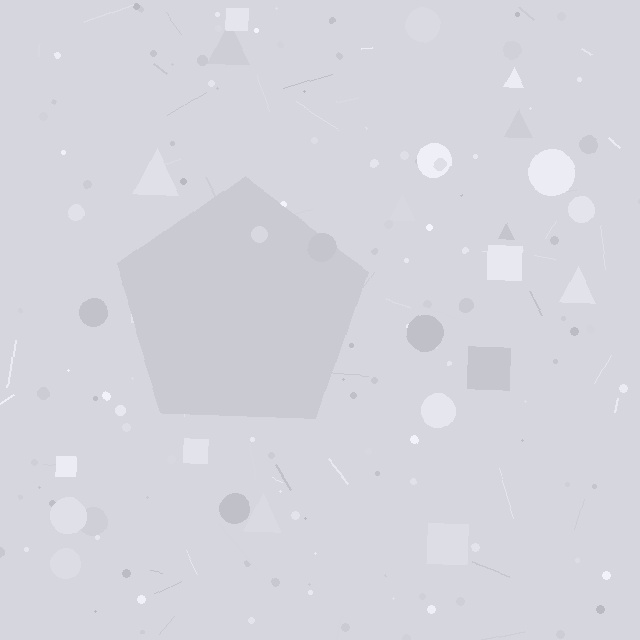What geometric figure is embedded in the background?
A pentagon is embedded in the background.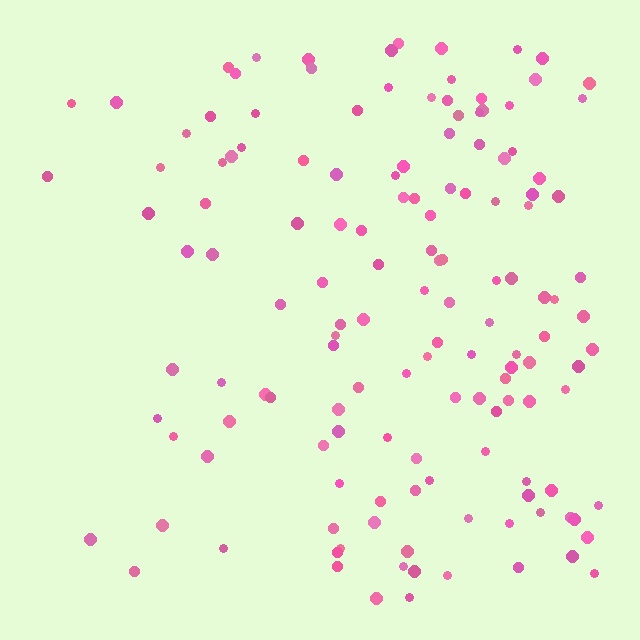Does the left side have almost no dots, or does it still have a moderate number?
Still a moderate number, just noticeably fewer than the right.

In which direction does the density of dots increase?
From left to right, with the right side densest.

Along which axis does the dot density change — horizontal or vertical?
Horizontal.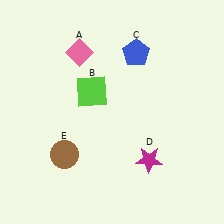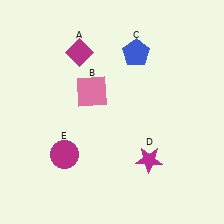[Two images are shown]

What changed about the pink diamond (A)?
In Image 1, A is pink. In Image 2, it changed to magenta.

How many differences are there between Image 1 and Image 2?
There are 3 differences between the two images.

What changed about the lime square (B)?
In Image 1, B is lime. In Image 2, it changed to pink.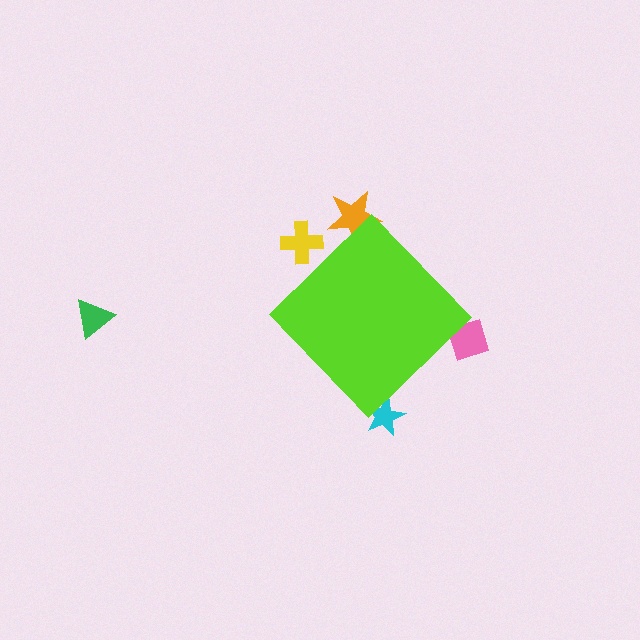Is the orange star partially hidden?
Yes, the orange star is partially hidden behind the lime diamond.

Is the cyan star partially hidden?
Yes, the cyan star is partially hidden behind the lime diamond.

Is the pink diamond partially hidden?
Yes, the pink diamond is partially hidden behind the lime diamond.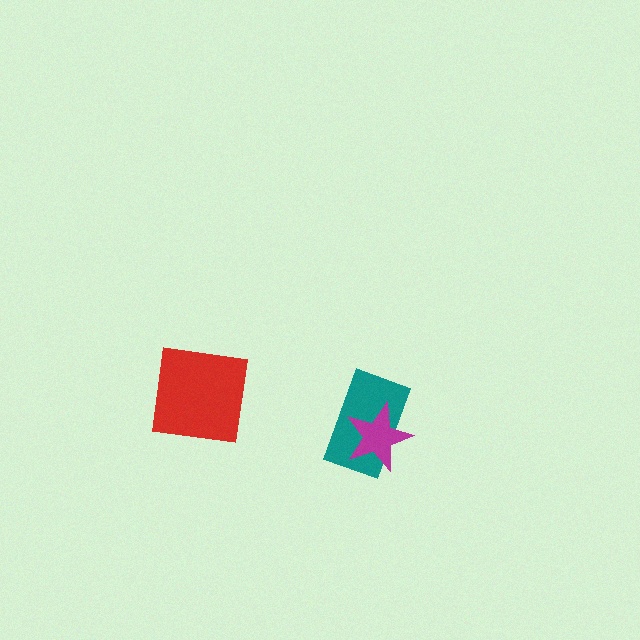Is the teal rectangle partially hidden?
Yes, it is partially covered by another shape.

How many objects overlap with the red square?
0 objects overlap with the red square.